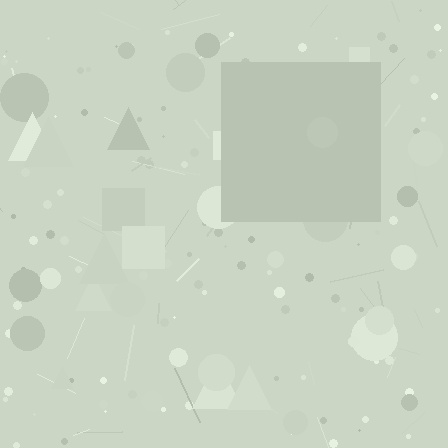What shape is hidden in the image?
A square is hidden in the image.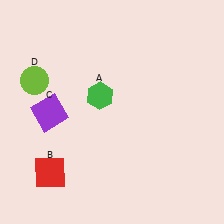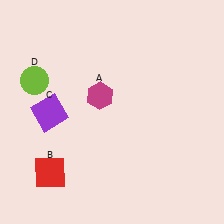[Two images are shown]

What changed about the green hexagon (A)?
In Image 1, A is green. In Image 2, it changed to magenta.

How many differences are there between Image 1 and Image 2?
There is 1 difference between the two images.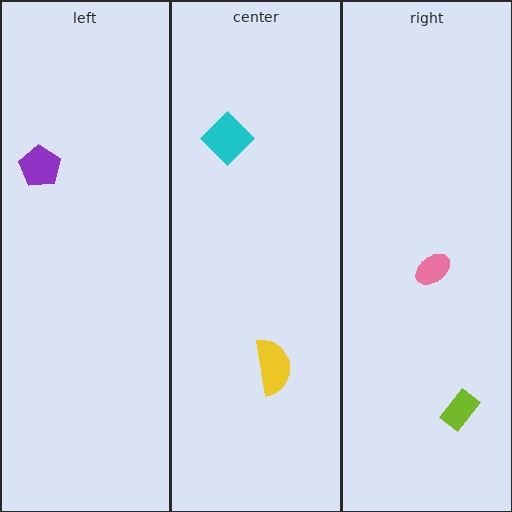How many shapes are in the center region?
2.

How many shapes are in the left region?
1.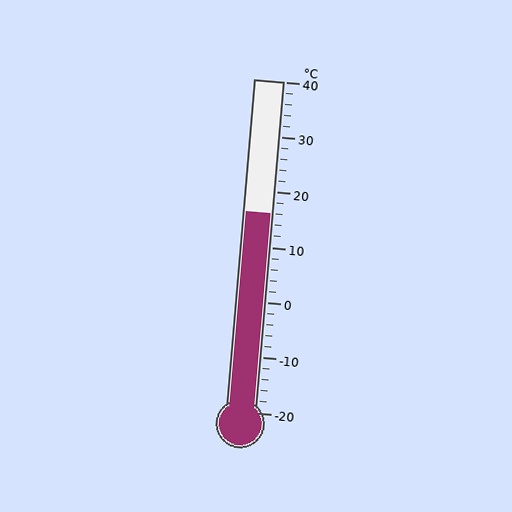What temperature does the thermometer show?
The thermometer shows approximately 16°C.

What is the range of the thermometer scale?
The thermometer scale ranges from -20°C to 40°C.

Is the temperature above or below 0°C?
The temperature is above 0°C.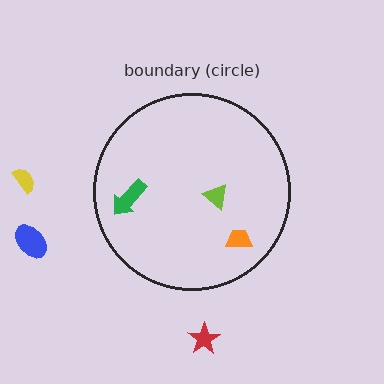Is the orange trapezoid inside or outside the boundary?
Inside.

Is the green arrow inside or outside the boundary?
Inside.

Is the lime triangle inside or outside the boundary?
Inside.